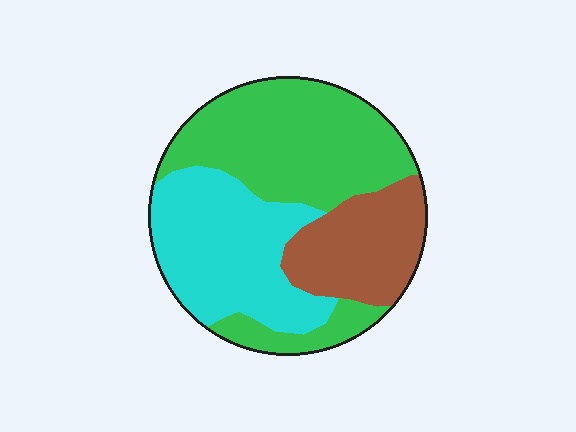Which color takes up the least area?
Brown, at roughly 20%.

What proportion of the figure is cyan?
Cyan covers 33% of the figure.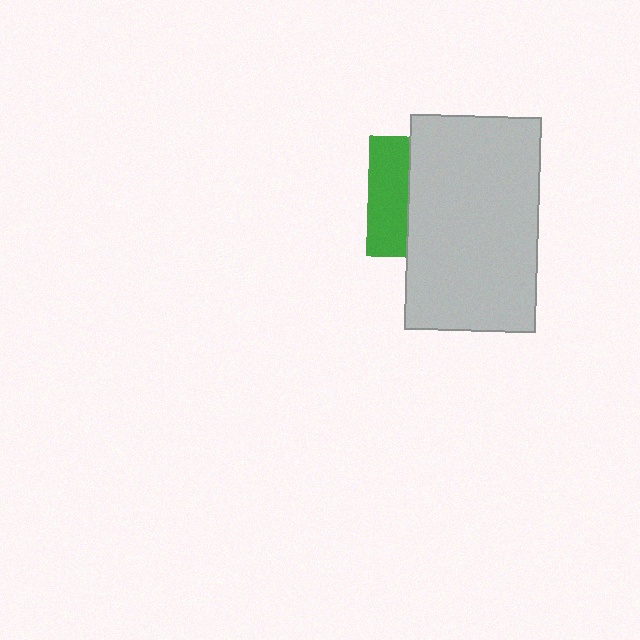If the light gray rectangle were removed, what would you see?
You would see the complete green square.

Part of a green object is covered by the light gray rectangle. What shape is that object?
It is a square.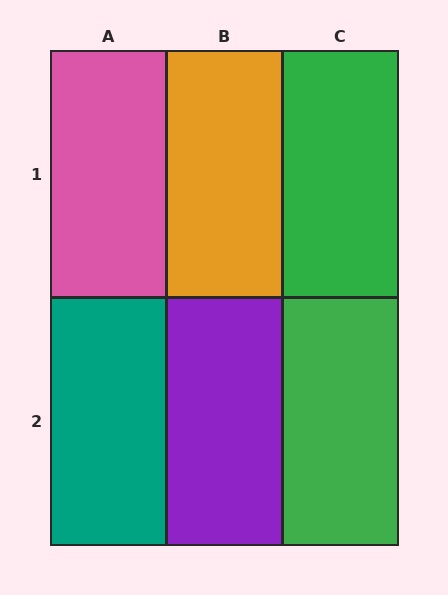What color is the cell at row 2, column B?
Purple.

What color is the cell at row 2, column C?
Green.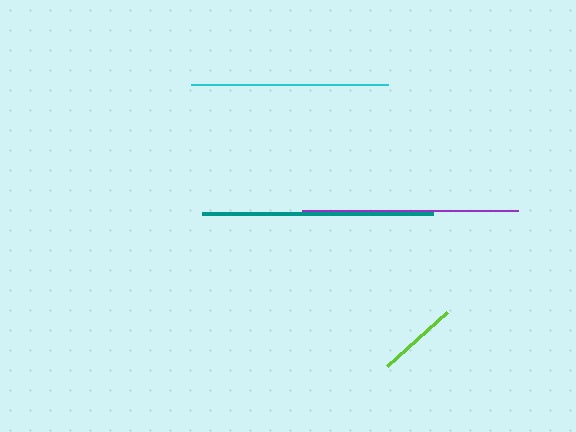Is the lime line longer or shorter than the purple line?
The purple line is longer than the lime line.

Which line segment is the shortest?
The lime line is the shortest at approximately 80 pixels.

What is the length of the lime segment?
The lime segment is approximately 80 pixels long.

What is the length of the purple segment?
The purple segment is approximately 216 pixels long.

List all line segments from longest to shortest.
From longest to shortest: teal, purple, cyan, lime.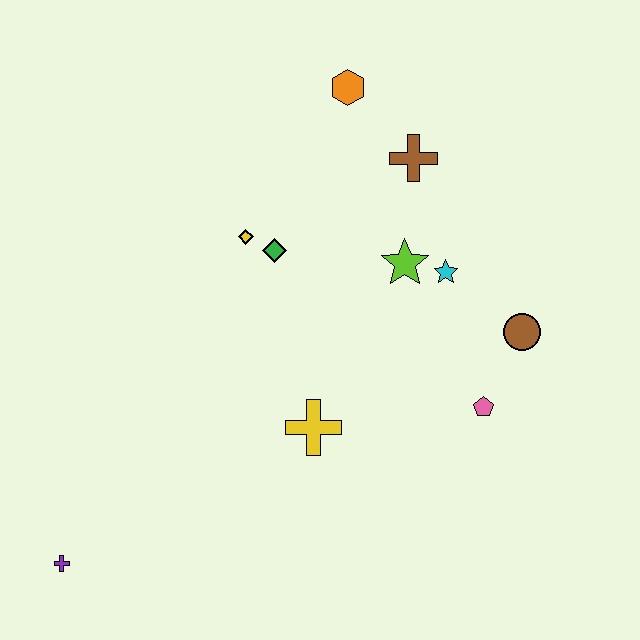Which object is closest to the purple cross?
The yellow cross is closest to the purple cross.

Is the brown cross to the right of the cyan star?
No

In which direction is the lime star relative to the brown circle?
The lime star is to the left of the brown circle.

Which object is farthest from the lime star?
The purple cross is farthest from the lime star.